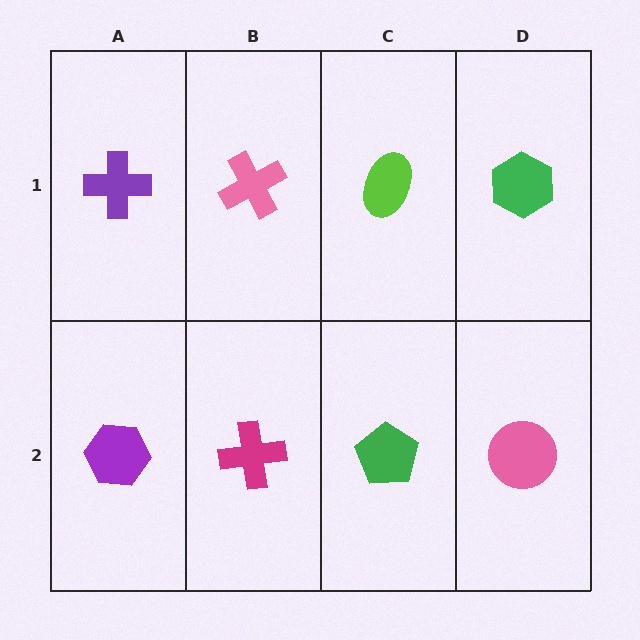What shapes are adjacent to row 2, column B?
A pink cross (row 1, column B), a purple hexagon (row 2, column A), a green pentagon (row 2, column C).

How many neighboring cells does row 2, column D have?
2.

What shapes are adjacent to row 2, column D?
A green hexagon (row 1, column D), a green pentagon (row 2, column C).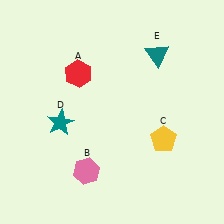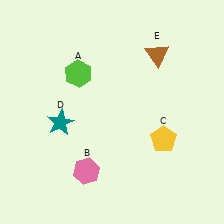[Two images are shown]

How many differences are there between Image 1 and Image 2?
There are 2 differences between the two images.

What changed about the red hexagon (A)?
In Image 1, A is red. In Image 2, it changed to lime.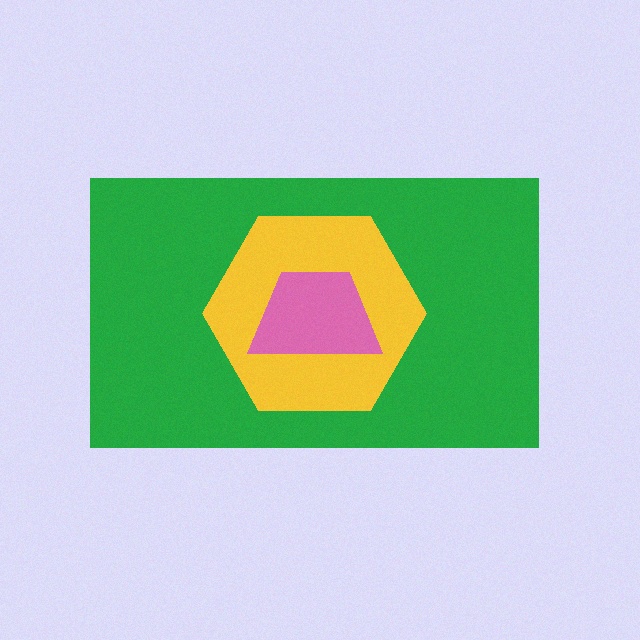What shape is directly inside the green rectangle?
The yellow hexagon.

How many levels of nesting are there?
3.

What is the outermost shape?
The green rectangle.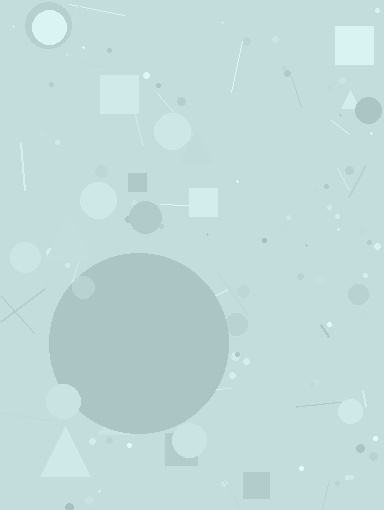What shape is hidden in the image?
A circle is hidden in the image.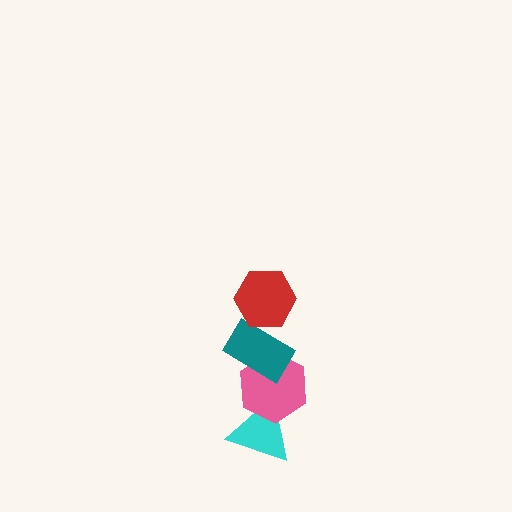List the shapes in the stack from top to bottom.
From top to bottom: the red hexagon, the teal rectangle, the pink hexagon, the cyan triangle.